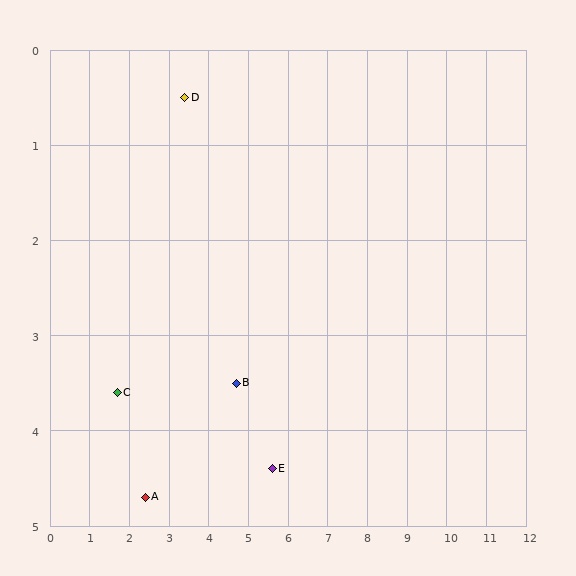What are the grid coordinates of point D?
Point D is at approximately (3.4, 0.5).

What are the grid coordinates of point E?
Point E is at approximately (5.6, 4.4).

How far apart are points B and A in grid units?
Points B and A are about 2.6 grid units apart.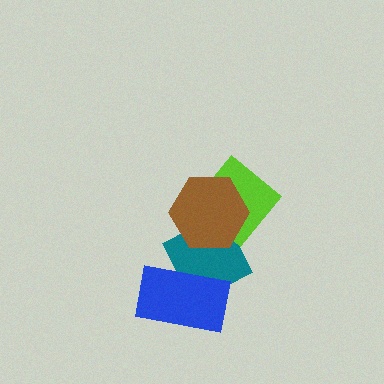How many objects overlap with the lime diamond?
2 objects overlap with the lime diamond.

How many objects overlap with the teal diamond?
3 objects overlap with the teal diamond.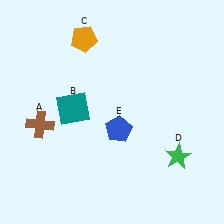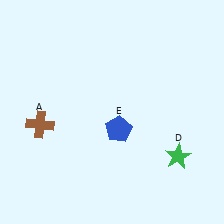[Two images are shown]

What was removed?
The teal square (B), the orange pentagon (C) were removed in Image 2.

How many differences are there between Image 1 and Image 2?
There are 2 differences between the two images.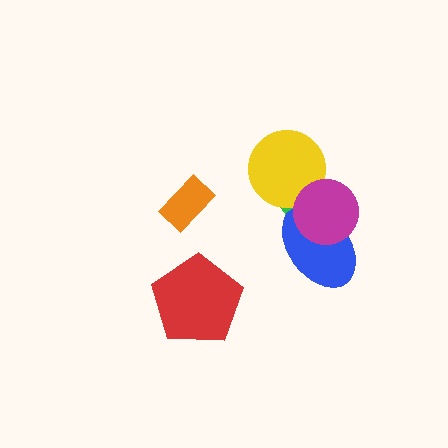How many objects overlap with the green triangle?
3 objects overlap with the green triangle.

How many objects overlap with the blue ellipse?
2 objects overlap with the blue ellipse.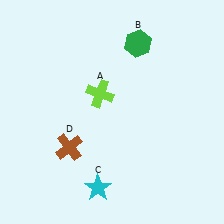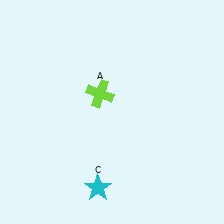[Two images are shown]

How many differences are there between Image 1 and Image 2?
There are 2 differences between the two images.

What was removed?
The brown cross (D), the green hexagon (B) were removed in Image 2.